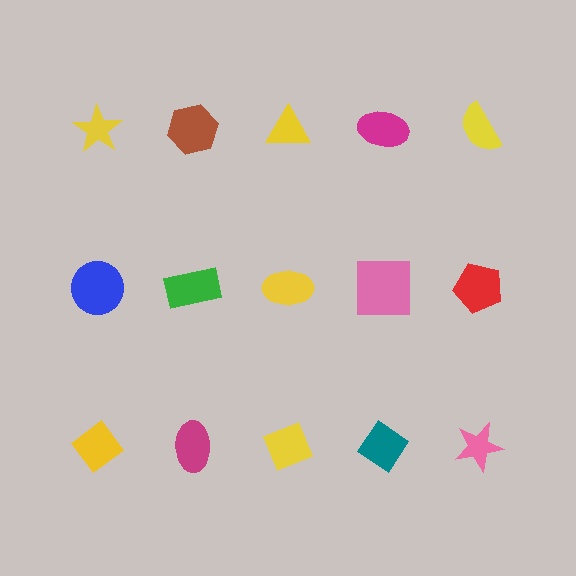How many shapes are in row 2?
5 shapes.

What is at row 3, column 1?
A yellow diamond.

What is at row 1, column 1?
A yellow star.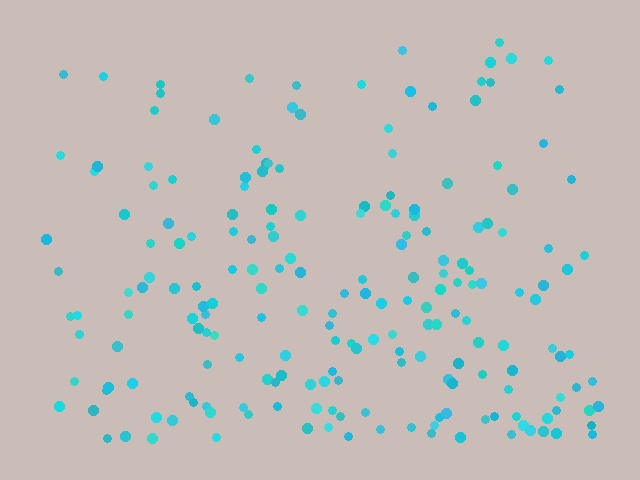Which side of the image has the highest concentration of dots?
The bottom.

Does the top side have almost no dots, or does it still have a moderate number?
Still a moderate number, just noticeably fewer than the bottom.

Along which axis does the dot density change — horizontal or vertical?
Vertical.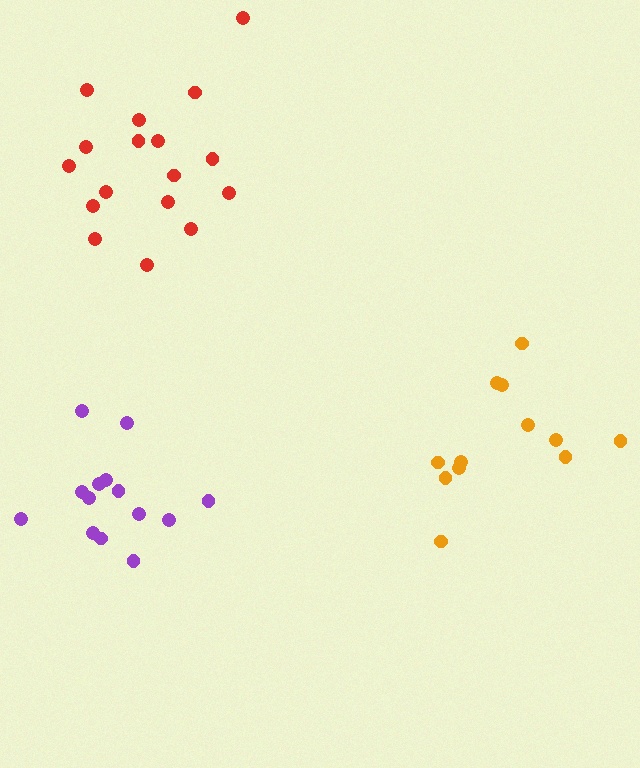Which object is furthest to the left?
The purple cluster is leftmost.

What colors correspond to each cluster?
The clusters are colored: red, purple, orange.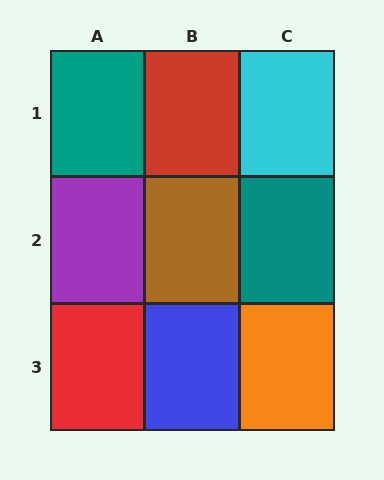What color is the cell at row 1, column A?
Teal.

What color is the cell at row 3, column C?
Orange.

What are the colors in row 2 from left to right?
Purple, brown, teal.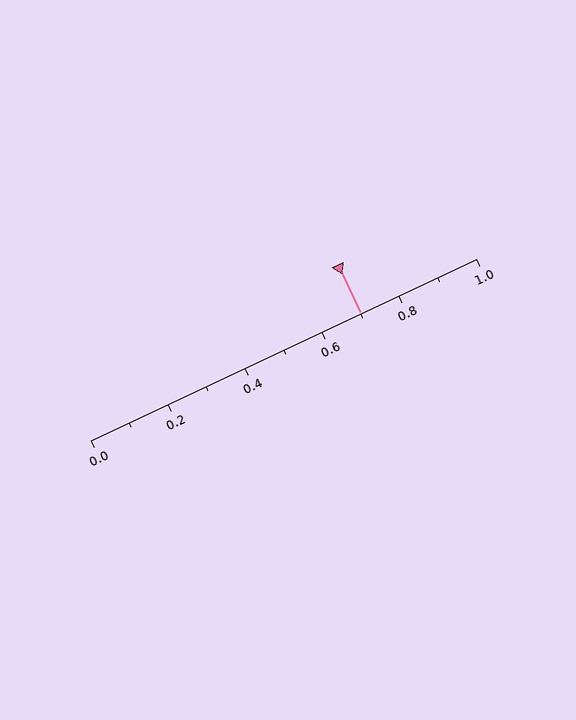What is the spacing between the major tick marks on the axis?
The major ticks are spaced 0.2 apart.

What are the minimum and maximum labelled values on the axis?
The axis runs from 0.0 to 1.0.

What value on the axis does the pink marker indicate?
The marker indicates approximately 0.7.